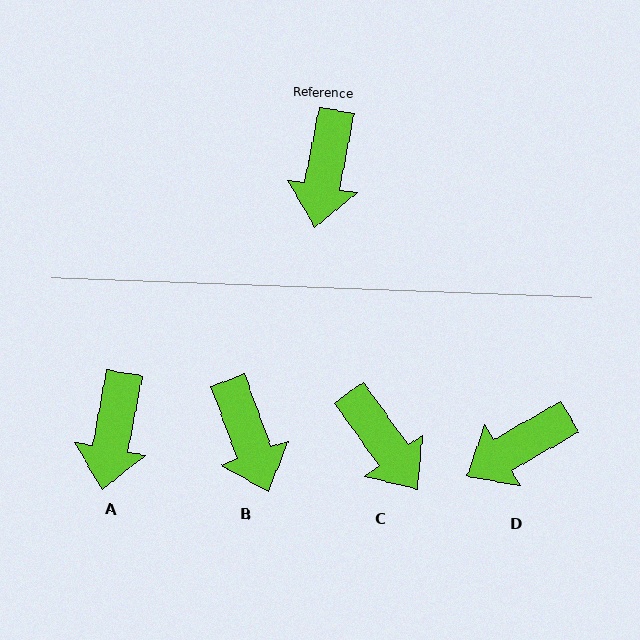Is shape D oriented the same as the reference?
No, it is off by about 49 degrees.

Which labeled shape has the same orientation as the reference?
A.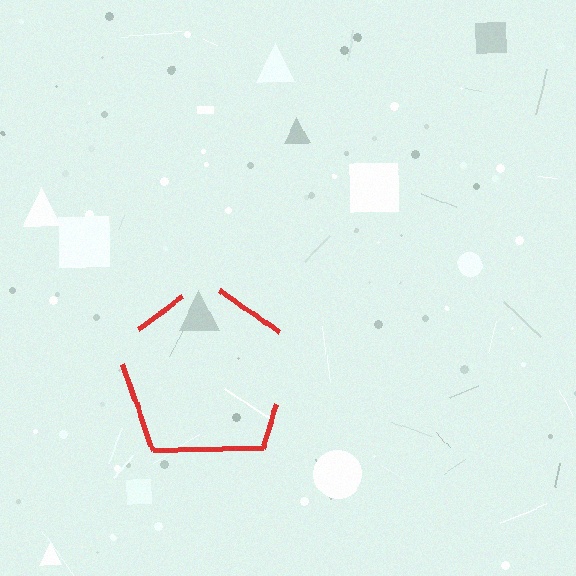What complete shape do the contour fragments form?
The contour fragments form a pentagon.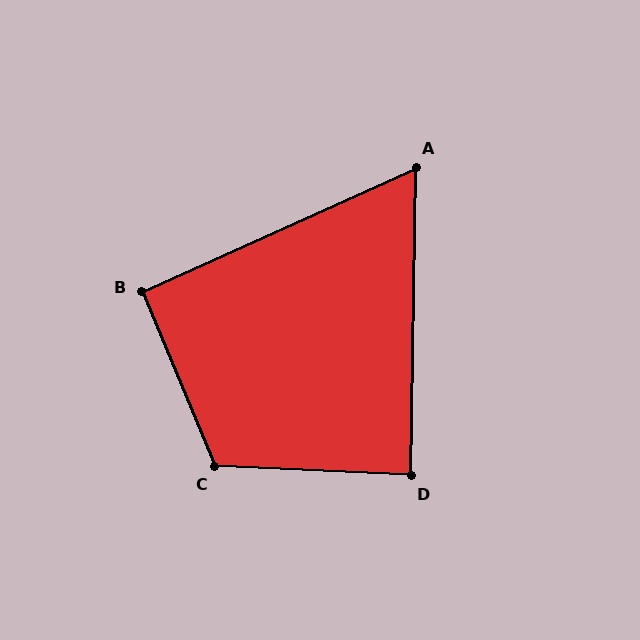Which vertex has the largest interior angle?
C, at approximately 115 degrees.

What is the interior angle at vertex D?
Approximately 88 degrees (approximately right).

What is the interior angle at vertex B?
Approximately 92 degrees (approximately right).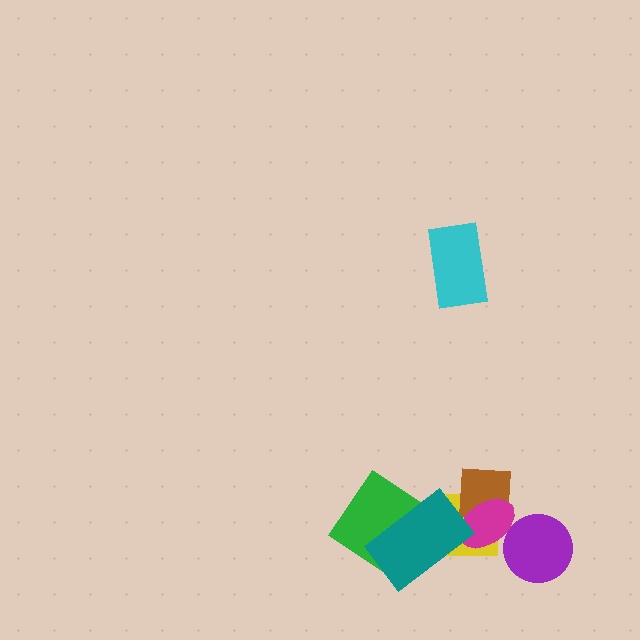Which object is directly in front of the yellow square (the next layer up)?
The brown square is directly in front of the yellow square.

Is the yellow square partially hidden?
Yes, it is partially covered by another shape.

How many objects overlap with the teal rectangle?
3 objects overlap with the teal rectangle.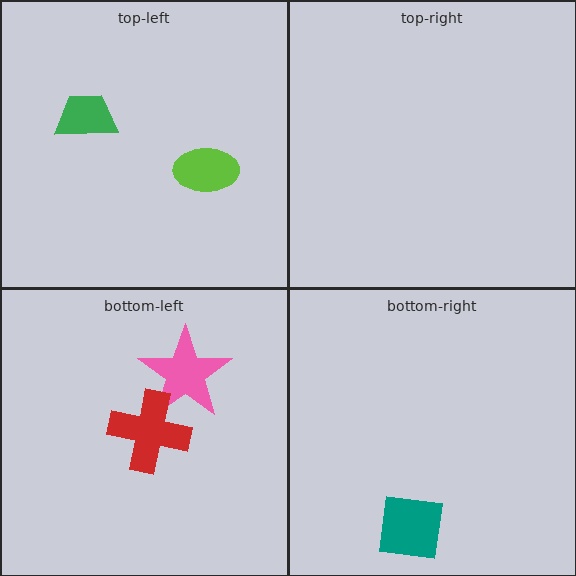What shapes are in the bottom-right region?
The teal square.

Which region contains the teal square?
The bottom-right region.